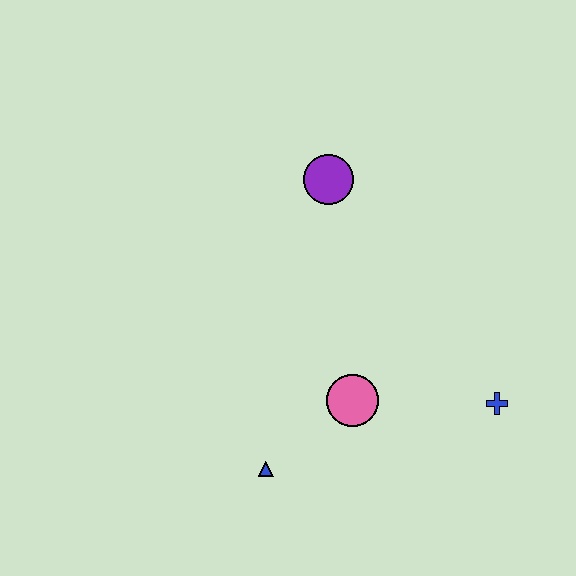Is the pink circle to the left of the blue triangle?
No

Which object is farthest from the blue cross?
The purple circle is farthest from the blue cross.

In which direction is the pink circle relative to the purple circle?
The pink circle is below the purple circle.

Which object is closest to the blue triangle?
The pink circle is closest to the blue triangle.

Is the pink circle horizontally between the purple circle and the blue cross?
Yes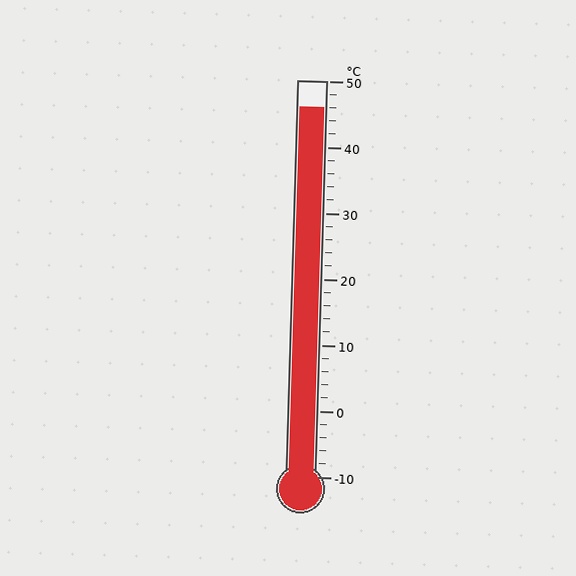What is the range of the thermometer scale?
The thermometer scale ranges from -10°C to 50°C.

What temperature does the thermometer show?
The thermometer shows approximately 46°C.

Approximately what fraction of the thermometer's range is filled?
The thermometer is filled to approximately 95% of its range.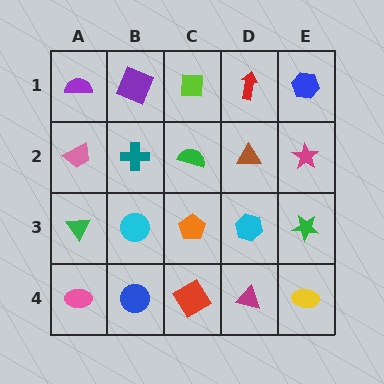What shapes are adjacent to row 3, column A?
A pink trapezoid (row 2, column A), a pink ellipse (row 4, column A), a cyan circle (row 3, column B).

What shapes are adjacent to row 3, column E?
A magenta star (row 2, column E), a yellow ellipse (row 4, column E), a cyan hexagon (row 3, column D).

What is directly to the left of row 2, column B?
A pink trapezoid.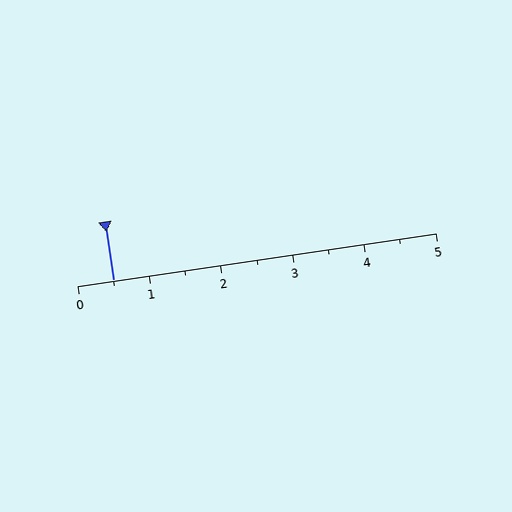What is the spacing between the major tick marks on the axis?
The major ticks are spaced 1 apart.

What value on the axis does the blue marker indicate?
The marker indicates approximately 0.5.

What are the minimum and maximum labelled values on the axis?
The axis runs from 0 to 5.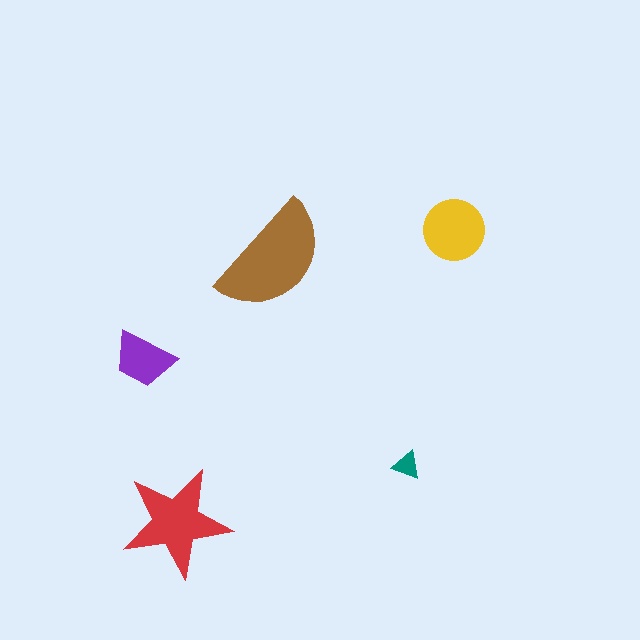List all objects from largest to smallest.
The brown semicircle, the red star, the yellow circle, the purple trapezoid, the teal triangle.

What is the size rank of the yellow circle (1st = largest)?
3rd.